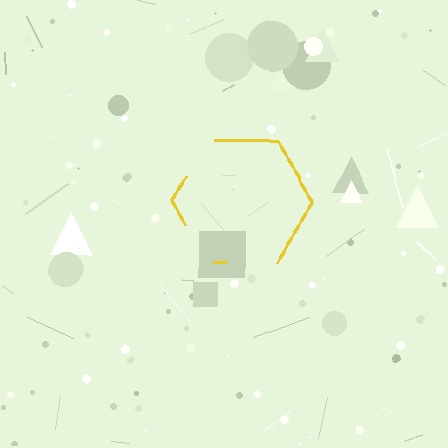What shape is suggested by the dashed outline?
The dashed outline suggests a hexagon.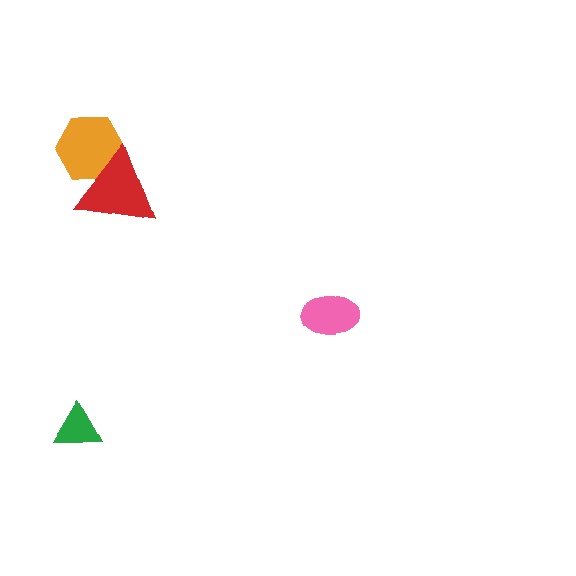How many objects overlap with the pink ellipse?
0 objects overlap with the pink ellipse.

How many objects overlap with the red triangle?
1 object overlaps with the red triangle.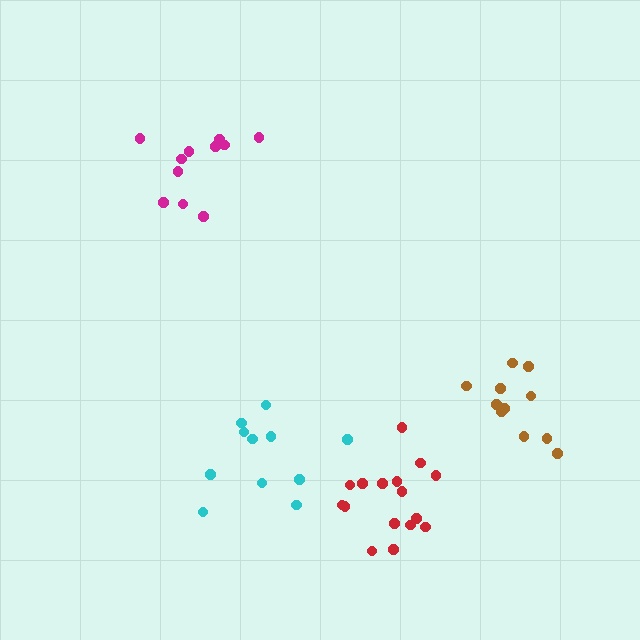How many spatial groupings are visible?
There are 4 spatial groupings.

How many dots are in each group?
Group 1: 11 dots, Group 2: 11 dots, Group 3: 11 dots, Group 4: 16 dots (49 total).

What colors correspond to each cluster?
The clusters are colored: cyan, magenta, brown, red.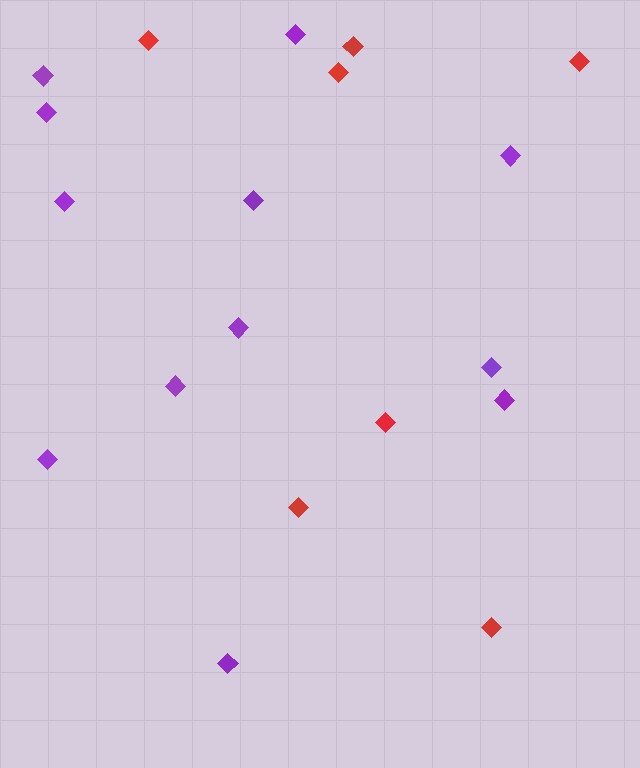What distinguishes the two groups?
There are 2 groups: one group of purple diamonds (12) and one group of red diamonds (7).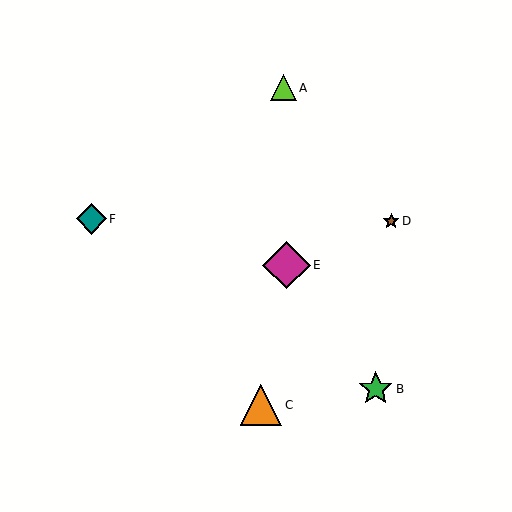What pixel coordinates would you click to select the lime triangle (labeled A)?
Click at (283, 88) to select the lime triangle A.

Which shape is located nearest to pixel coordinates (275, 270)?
The magenta diamond (labeled E) at (286, 265) is nearest to that location.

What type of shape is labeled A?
Shape A is a lime triangle.